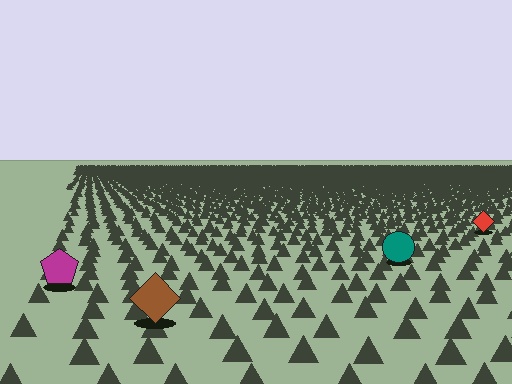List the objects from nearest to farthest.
From nearest to farthest: the brown diamond, the magenta pentagon, the teal circle, the red diamond.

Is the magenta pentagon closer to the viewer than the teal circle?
Yes. The magenta pentagon is closer — you can tell from the texture gradient: the ground texture is coarser near it.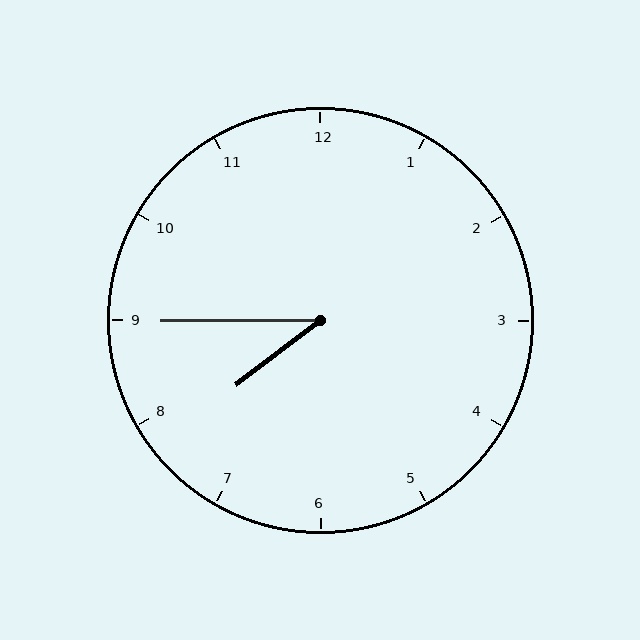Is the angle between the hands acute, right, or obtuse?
It is acute.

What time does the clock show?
7:45.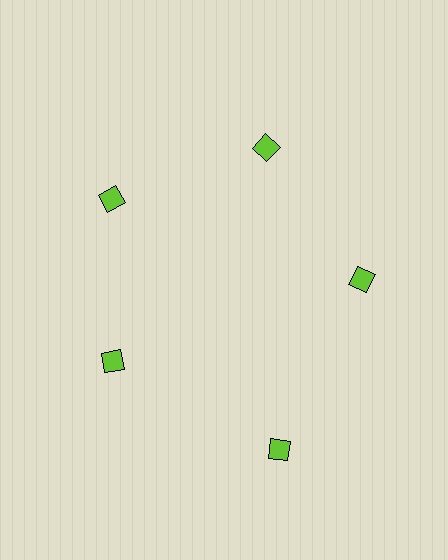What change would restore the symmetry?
The symmetry would be restored by moving it inward, back onto the ring so that all 5 diamonds sit at equal angles and equal distance from the center.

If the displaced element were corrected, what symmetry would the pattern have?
It would have 5-fold rotational symmetry — the pattern would map onto itself every 72 degrees.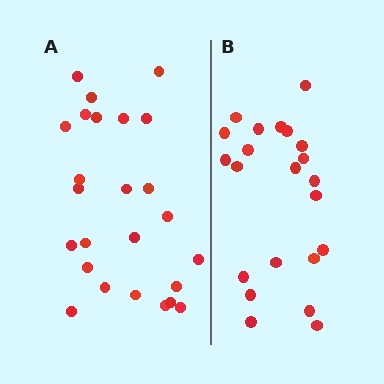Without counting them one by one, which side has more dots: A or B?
Region A (the left region) has more dots.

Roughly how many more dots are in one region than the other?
Region A has just a few more — roughly 2 or 3 more dots than region B.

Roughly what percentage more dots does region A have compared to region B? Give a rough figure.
About 15% more.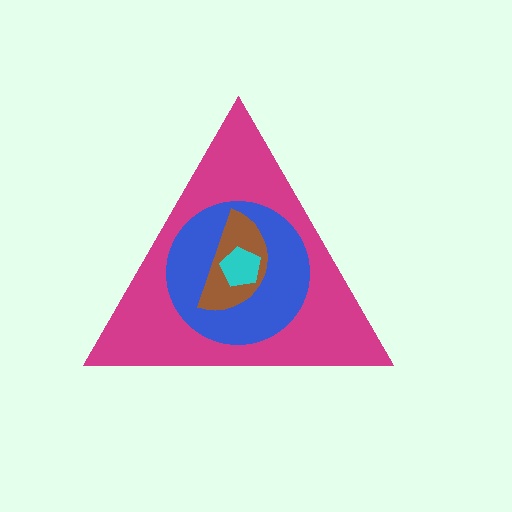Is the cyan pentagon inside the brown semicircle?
Yes.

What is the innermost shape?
The cyan pentagon.